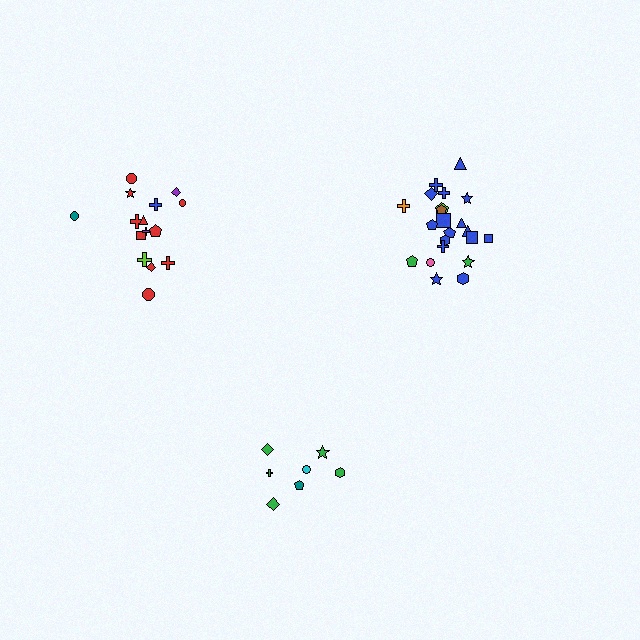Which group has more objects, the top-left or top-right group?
The top-right group.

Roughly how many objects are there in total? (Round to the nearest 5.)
Roughly 45 objects in total.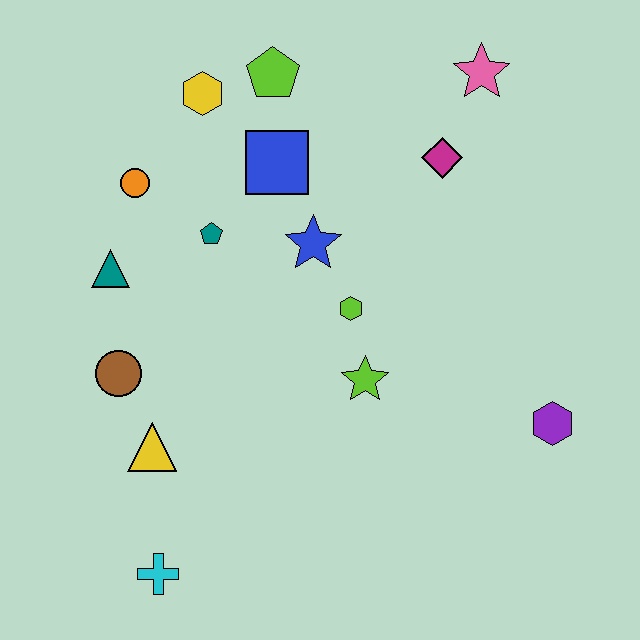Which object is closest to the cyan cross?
The yellow triangle is closest to the cyan cross.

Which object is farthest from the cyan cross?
The pink star is farthest from the cyan cross.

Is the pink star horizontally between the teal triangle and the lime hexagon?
No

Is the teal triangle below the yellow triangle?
No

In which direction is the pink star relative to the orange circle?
The pink star is to the right of the orange circle.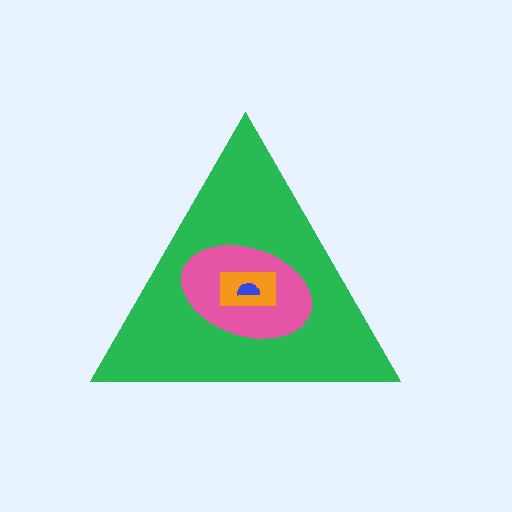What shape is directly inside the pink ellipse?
The orange rectangle.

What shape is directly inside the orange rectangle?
The blue semicircle.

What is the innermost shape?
The blue semicircle.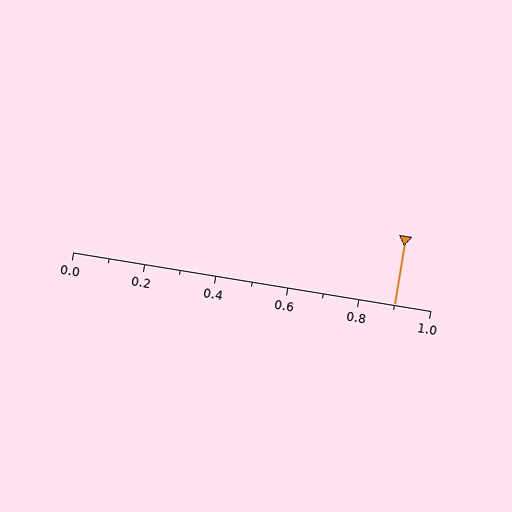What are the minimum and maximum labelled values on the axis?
The axis runs from 0.0 to 1.0.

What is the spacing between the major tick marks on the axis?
The major ticks are spaced 0.2 apart.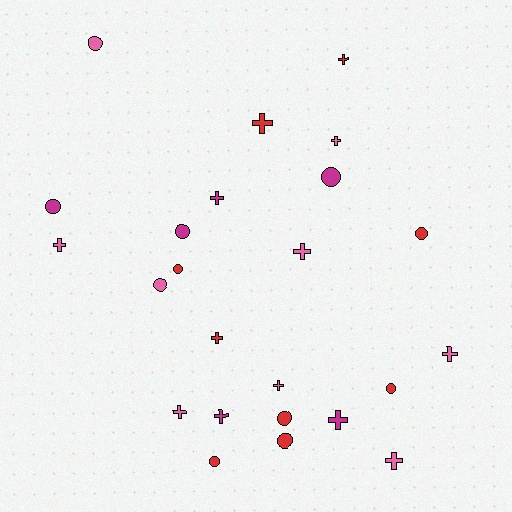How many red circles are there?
There are 6 red circles.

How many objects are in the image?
There are 24 objects.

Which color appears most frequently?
Red, with 9 objects.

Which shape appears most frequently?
Cross, with 13 objects.